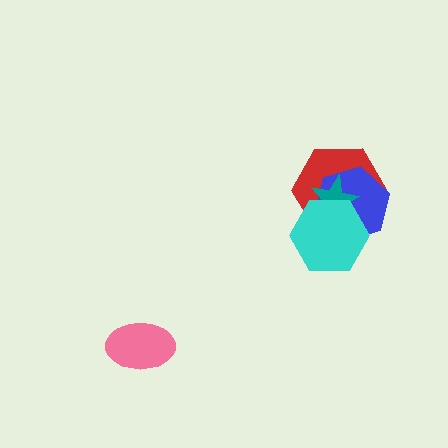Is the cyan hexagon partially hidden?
No, no other shape covers it.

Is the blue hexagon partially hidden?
Yes, it is partially covered by another shape.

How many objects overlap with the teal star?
3 objects overlap with the teal star.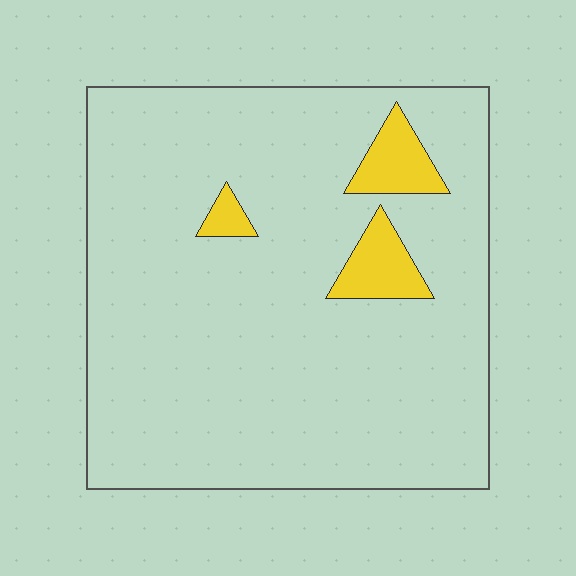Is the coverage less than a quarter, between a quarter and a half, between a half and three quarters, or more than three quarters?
Less than a quarter.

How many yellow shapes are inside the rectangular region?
3.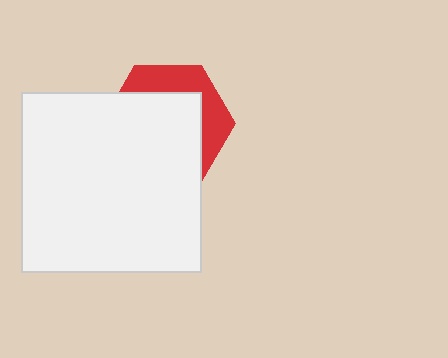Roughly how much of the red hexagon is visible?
A small part of it is visible (roughly 34%).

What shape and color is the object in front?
The object in front is a white square.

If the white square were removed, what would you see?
You would see the complete red hexagon.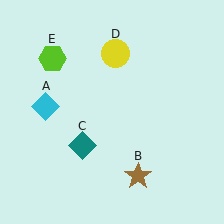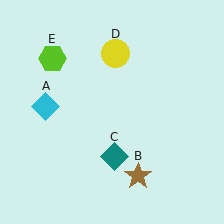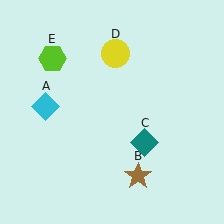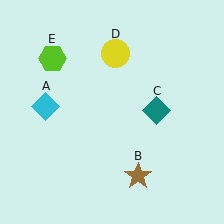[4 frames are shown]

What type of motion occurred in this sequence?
The teal diamond (object C) rotated counterclockwise around the center of the scene.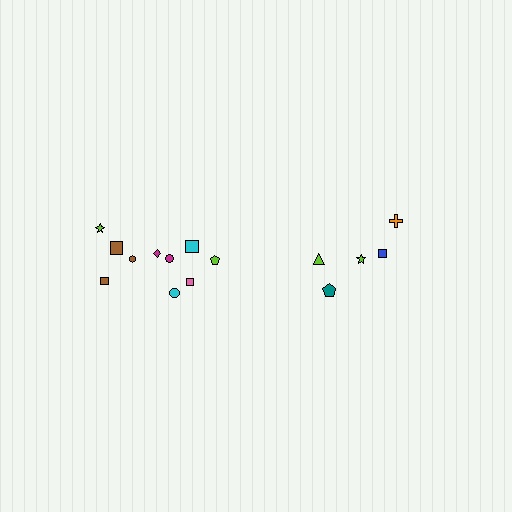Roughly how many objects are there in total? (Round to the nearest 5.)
Roughly 15 objects in total.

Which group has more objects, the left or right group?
The left group.